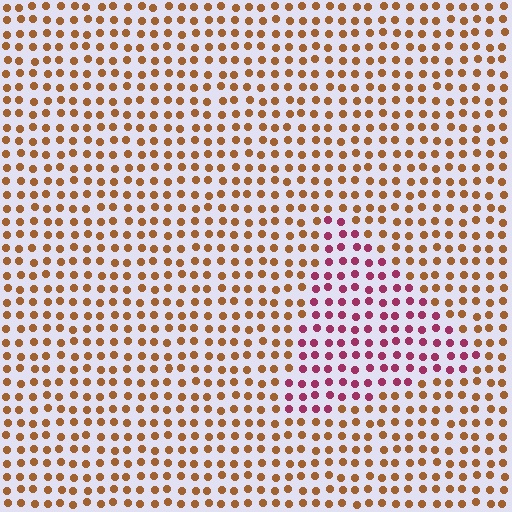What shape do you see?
I see a triangle.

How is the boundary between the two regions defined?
The boundary is defined purely by a slight shift in hue (about 55 degrees). Spacing, size, and orientation are identical on both sides.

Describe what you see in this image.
The image is filled with small brown elements in a uniform arrangement. A triangle-shaped region is visible where the elements are tinted to a slightly different hue, forming a subtle color boundary.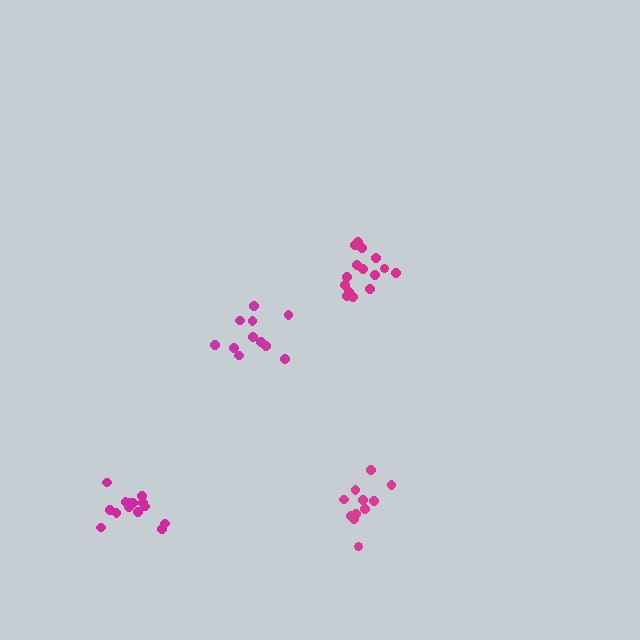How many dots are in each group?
Group 1: 15 dots, Group 2: 11 dots, Group 3: 11 dots, Group 4: 14 dots (51 total).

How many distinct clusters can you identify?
There are 4 distinct clusters.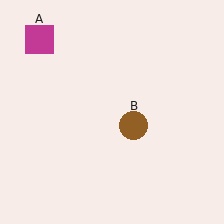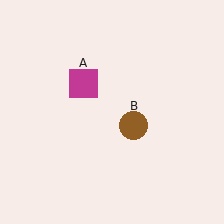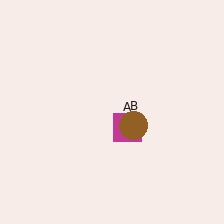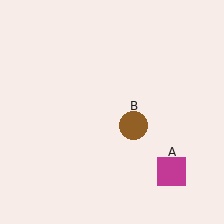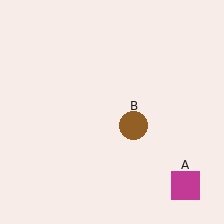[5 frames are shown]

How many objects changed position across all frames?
1 object changed position: magenta square (object A).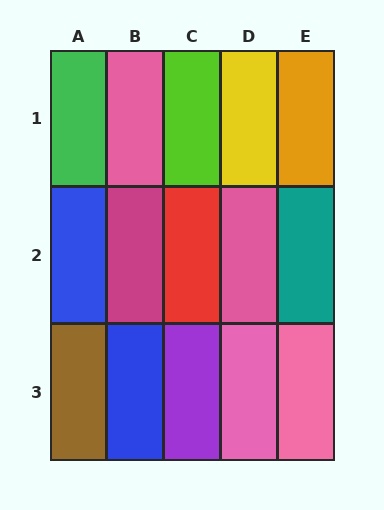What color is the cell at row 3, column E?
Pink.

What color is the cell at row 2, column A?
Blue.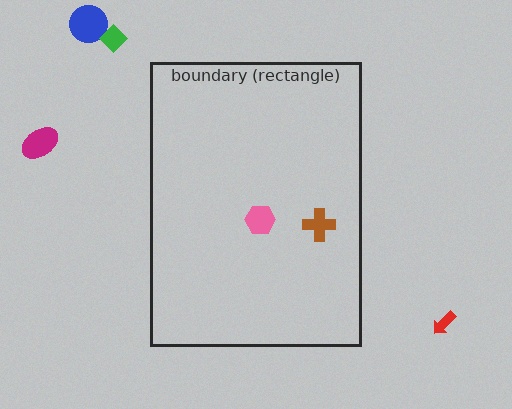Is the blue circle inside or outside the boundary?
Outside.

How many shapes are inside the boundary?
2 inside, 4 outside.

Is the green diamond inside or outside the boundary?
Outside.